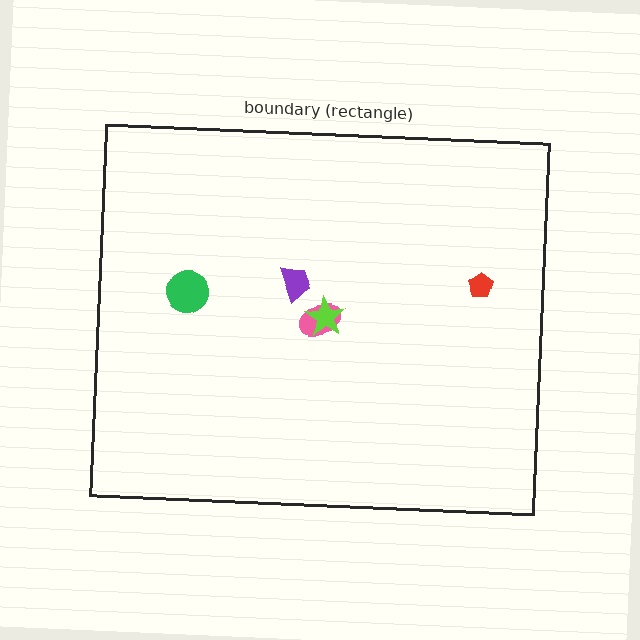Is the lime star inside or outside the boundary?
Inside.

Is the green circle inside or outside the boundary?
Inside.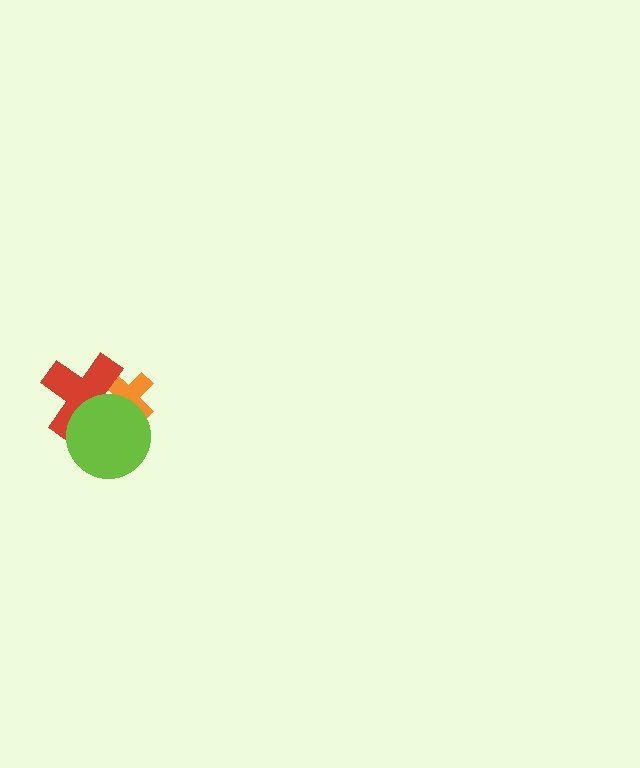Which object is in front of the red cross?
The lime circle is in front of the red cross.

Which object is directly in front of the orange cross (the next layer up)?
The red cross is directly in front of the orange cross.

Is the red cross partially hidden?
Yes, it is partially covered by another shape.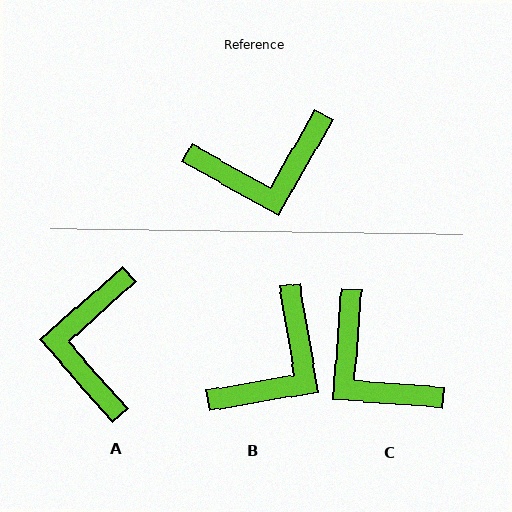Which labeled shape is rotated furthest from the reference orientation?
A, about 109 degrees away.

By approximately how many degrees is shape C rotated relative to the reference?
Approximately 65 degrees clockwise.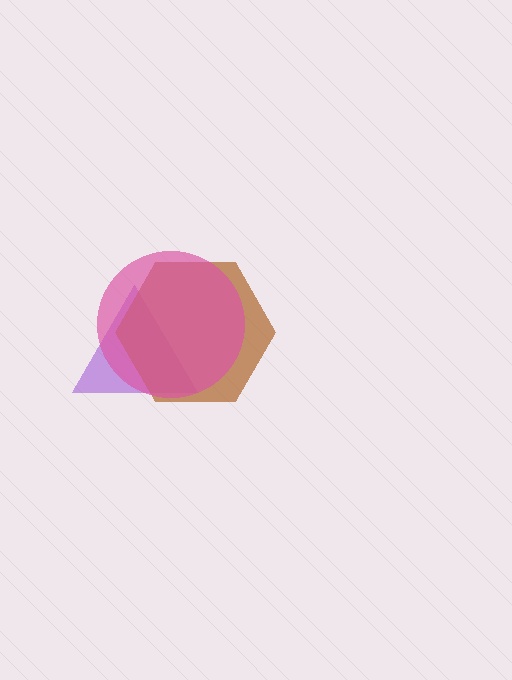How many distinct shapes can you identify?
There are 3 distinct shapes: a purple triangle, a brown hexagon, a pink circle.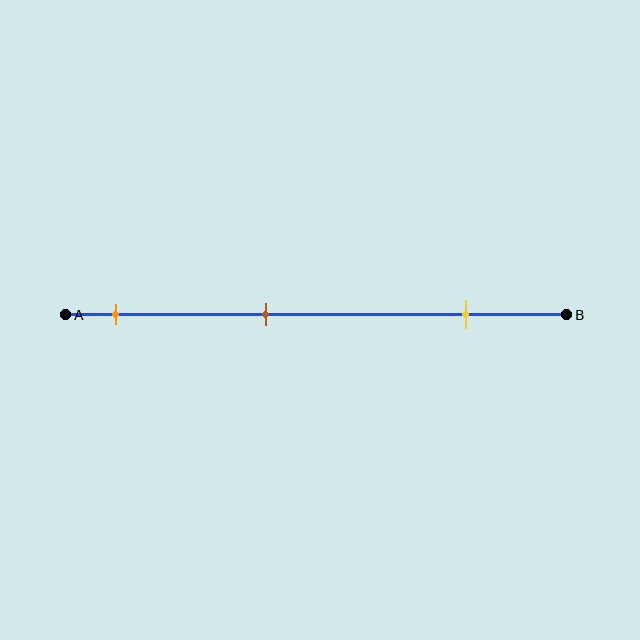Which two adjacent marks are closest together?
The orange and brown marks are the closest adjacent pair.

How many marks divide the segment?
There are 3 marks dividing the segment.